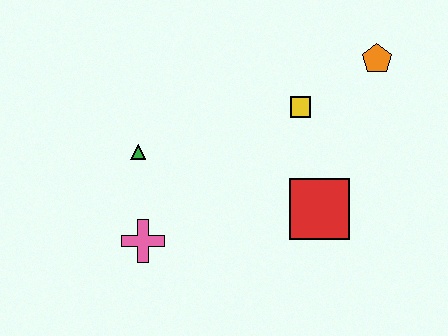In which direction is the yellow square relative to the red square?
The yellow square is above the red square.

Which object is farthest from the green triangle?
The orange pentagon is farthest from the green triangle.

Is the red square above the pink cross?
Yes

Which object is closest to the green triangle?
The pink cross is closest to the green triangle.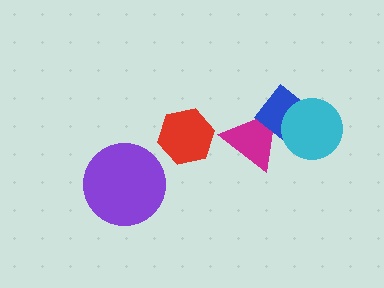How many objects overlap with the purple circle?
0 objects overlap with the purple circle.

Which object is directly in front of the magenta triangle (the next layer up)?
The blue diamond is directly in front of the magenta triangle.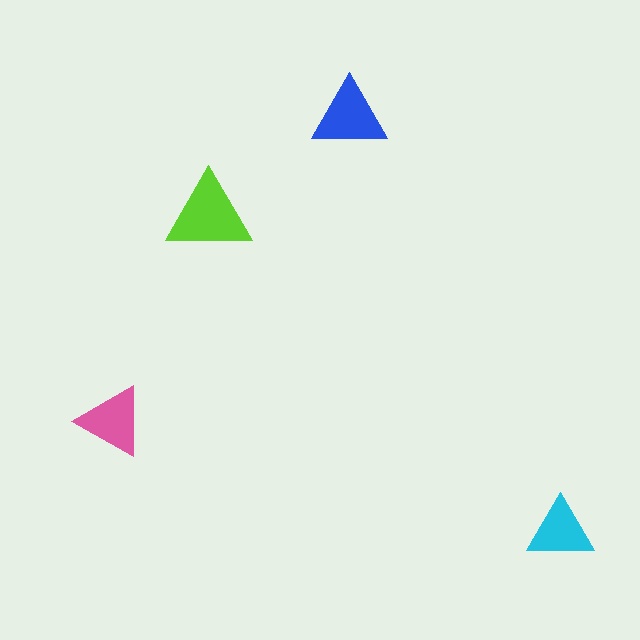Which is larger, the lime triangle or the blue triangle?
The lime one.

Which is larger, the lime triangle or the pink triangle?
The lime one.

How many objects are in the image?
There are 4 objects in the image.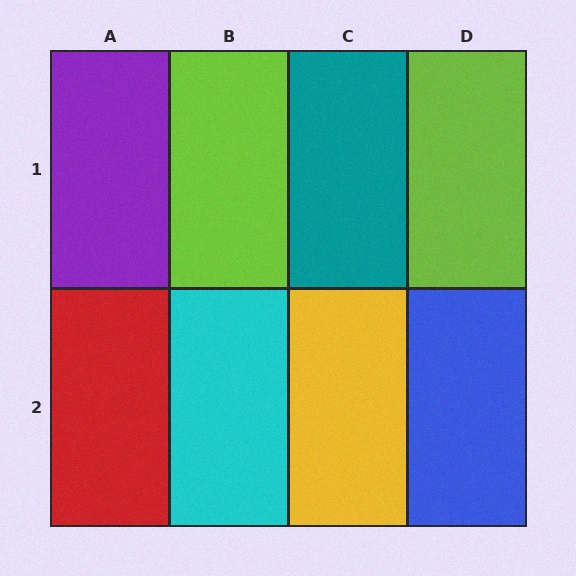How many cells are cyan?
1 cell is cyan.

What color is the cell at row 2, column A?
Red.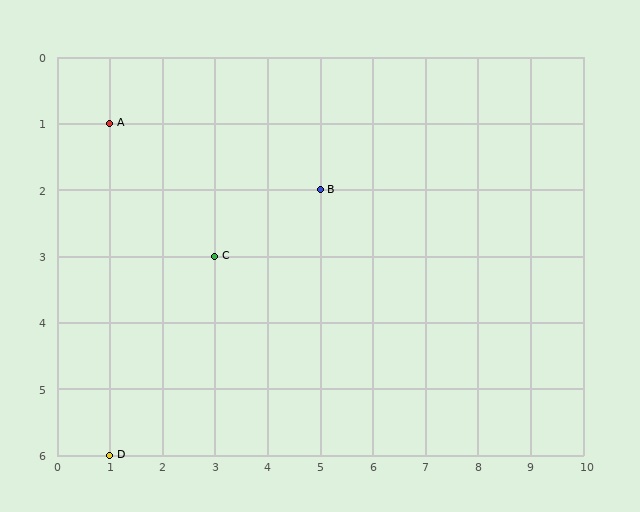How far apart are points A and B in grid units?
Points A and B are 4 columns and 1 row apart (about 4.1 grid units diagonally).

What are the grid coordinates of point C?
Point C is at grid coordinates (3, 3).